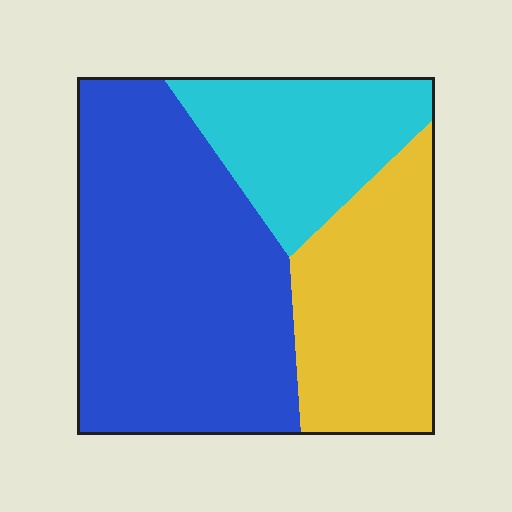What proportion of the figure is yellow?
Yellow takes up between a quarter and a half of the figure.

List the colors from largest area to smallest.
From largest to smallest: blue, yellow, cyan.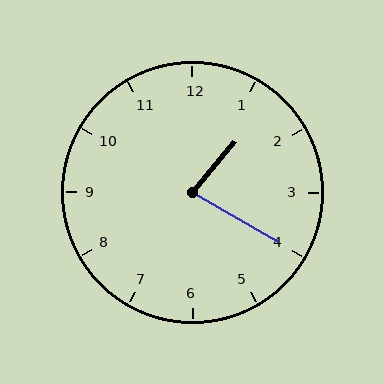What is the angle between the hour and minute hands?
Approximately 80 degrees.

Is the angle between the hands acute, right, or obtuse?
It is acute.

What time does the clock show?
1:20.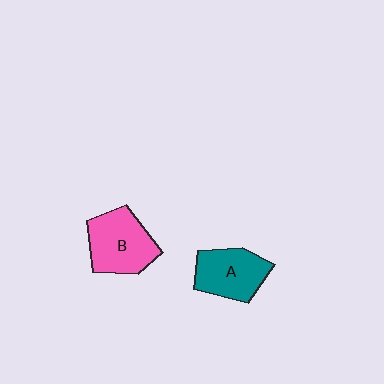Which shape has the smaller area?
Shape A (teal).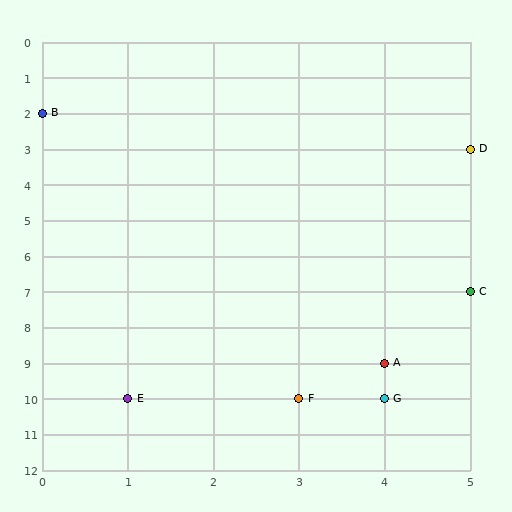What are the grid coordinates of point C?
Point C is at grid coordinates (5, 7).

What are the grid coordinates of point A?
Point A is at grid coordinates (4, 9).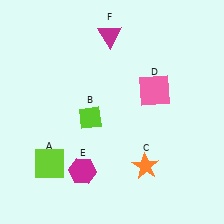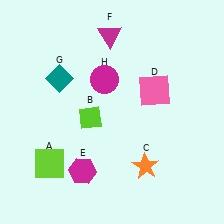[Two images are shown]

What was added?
A teal diamond (G), a magenta circle (H) were added in Image 2.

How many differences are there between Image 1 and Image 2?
There are 2 differences between the two images.